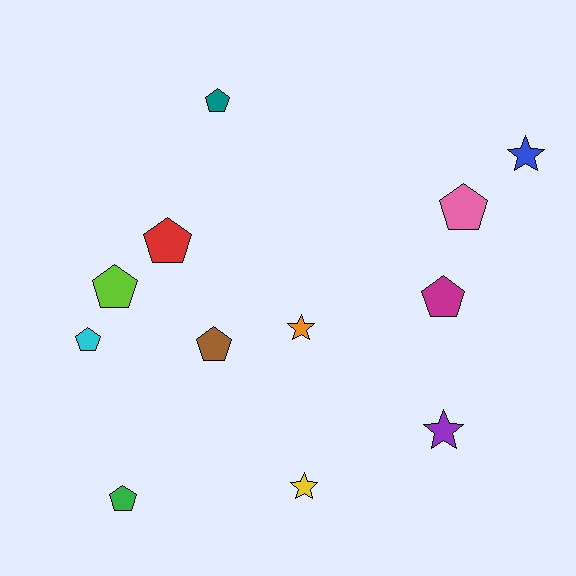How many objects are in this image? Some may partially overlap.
There are 12 objects.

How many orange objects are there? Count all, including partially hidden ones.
There is 1 orange object.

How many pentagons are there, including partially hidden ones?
There are 8 pentagons.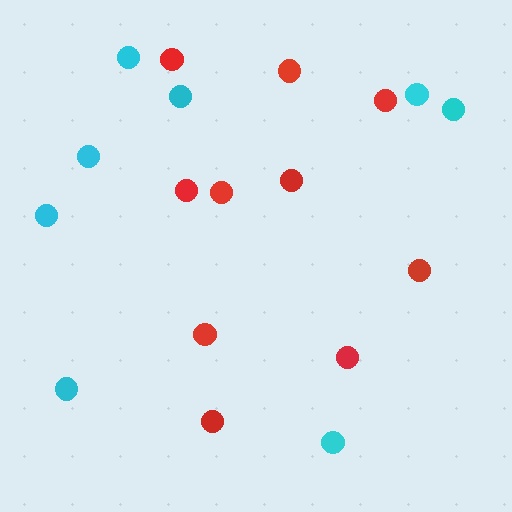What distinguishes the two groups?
There are 2 groups: one group of cyan circles (8) and one group of red circles (10).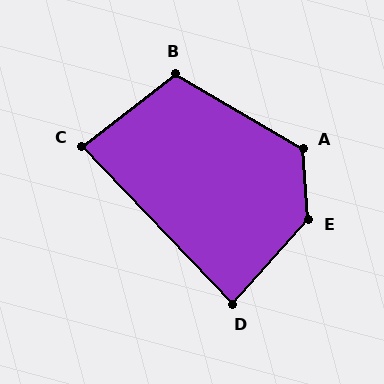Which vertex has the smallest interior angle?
C, at approximately 84 degrees.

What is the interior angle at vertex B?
Approximately 112 degrees (obtuse).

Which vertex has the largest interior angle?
E, at approximately 134 degrees.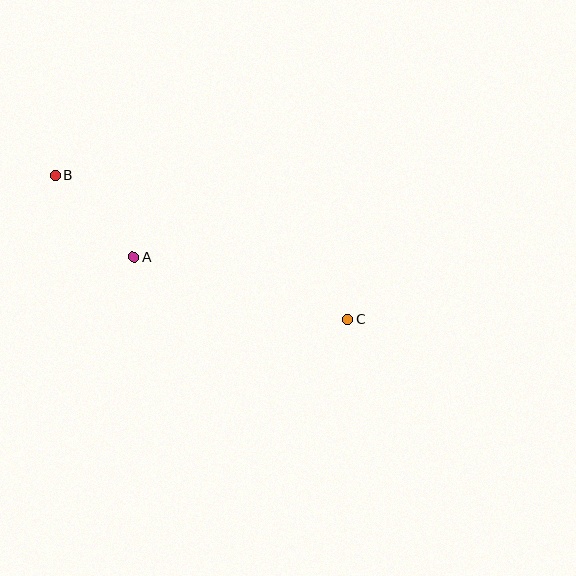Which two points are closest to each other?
Points A and B are closest to each other.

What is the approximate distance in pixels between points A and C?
The distance between A and C is approximately 223 pixels.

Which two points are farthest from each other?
Points B and C are farthest from each other.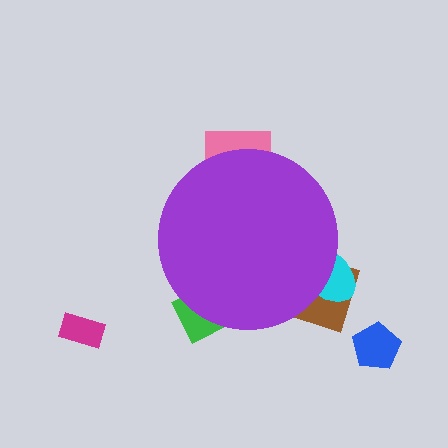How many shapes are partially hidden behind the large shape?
4 shapes are partially hidden.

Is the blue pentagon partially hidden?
No, the blue pentagon is fully visible.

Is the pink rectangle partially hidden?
Yes, the pink rectangle is partially hidden behind the purple circle.